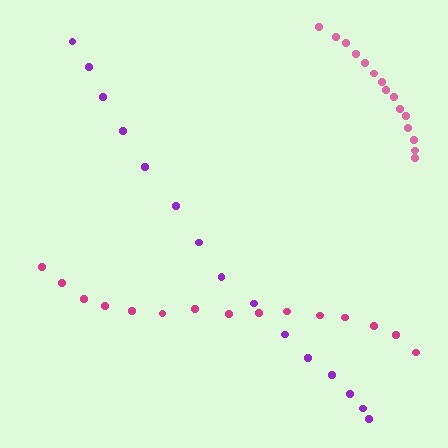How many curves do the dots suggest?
There are 3 distinct paths.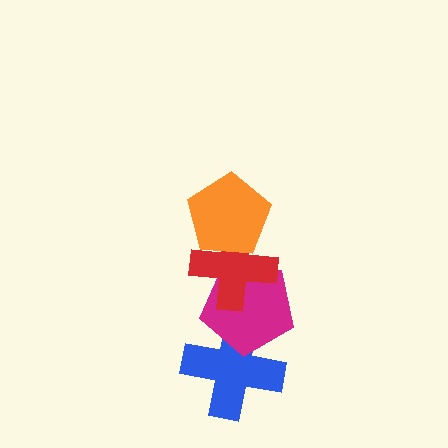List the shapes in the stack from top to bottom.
From top to bottom: the orange pentagon, the red cross, the magenta pentagon, the blue cross.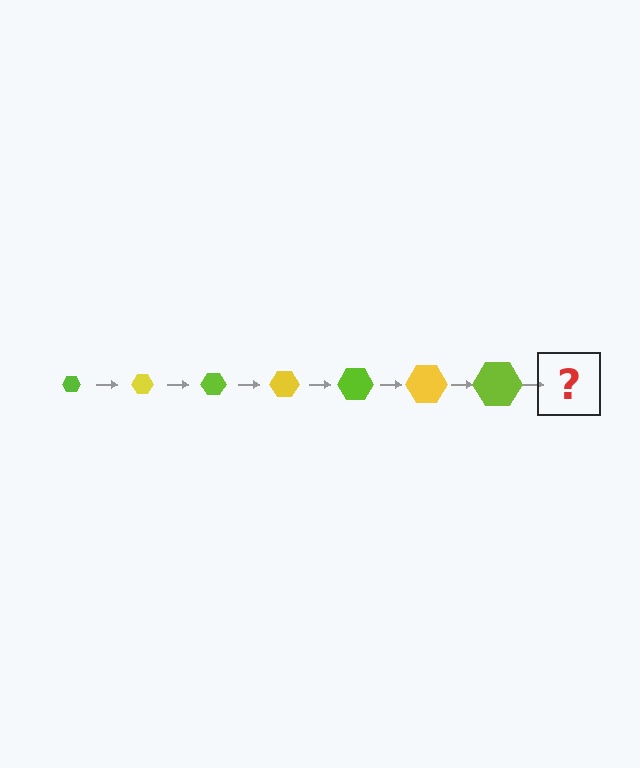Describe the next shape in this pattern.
It should be a yellow hexagon, larger than the previous one.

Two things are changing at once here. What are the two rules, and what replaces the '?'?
The two rules are that the hexagon grows larger each step and the color cycles through lime and yellow. The '?' should be a yellow hexagon, larger than the previous one.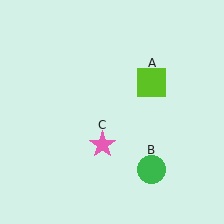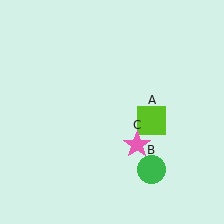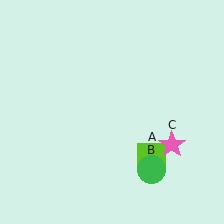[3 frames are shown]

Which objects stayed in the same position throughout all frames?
Green circle (object B) remained stationary.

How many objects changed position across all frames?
2 objects changed position: lime square (object A), pink star (object C).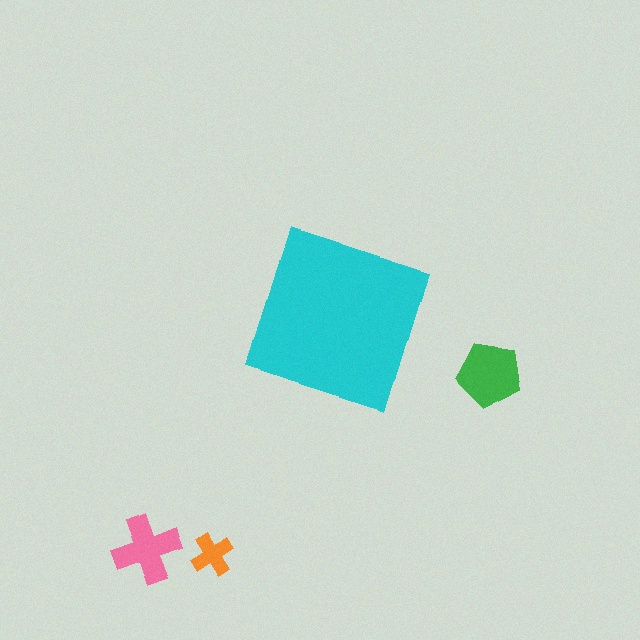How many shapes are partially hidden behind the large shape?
0 shapes are partially hidden.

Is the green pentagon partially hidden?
No, the green pentagon is fully visible.